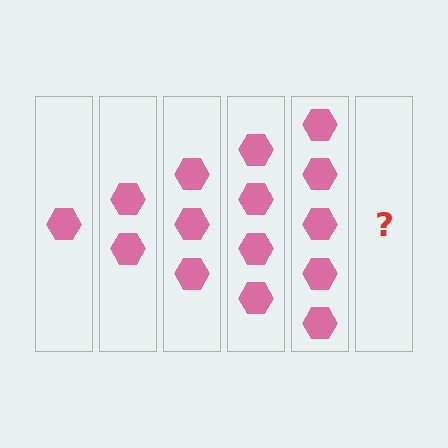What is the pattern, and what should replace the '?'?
The pattern is that each step adds one more hexagon. The '?' should be 6 hexagons.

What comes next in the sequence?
The next element should be 6 hexagons.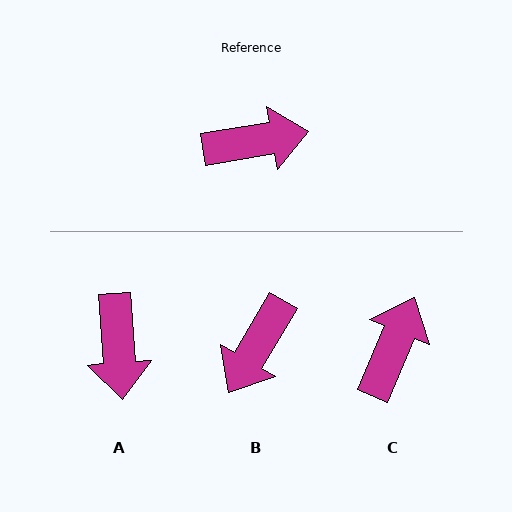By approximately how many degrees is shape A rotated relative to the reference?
Approximately 95 degrees clockwise.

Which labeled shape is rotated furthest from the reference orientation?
B, about 130 degrees away.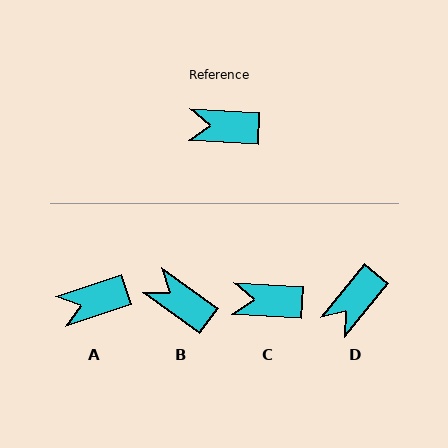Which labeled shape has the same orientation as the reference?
C.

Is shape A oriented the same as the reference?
No, it is off by about 22 degrees.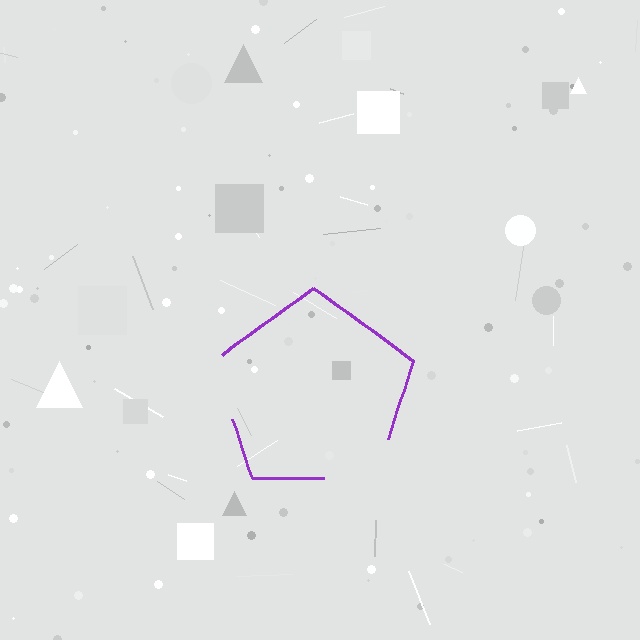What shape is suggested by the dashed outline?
The dashed outline suggests a pentagon.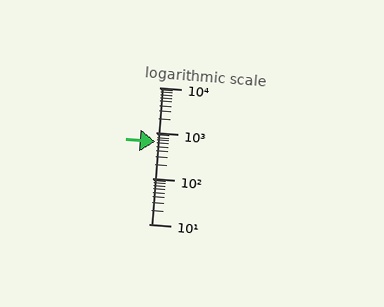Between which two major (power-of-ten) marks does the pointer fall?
The pointer is between 100 and 1000.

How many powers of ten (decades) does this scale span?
The scale spans 3 decades, from 10 to 10000.